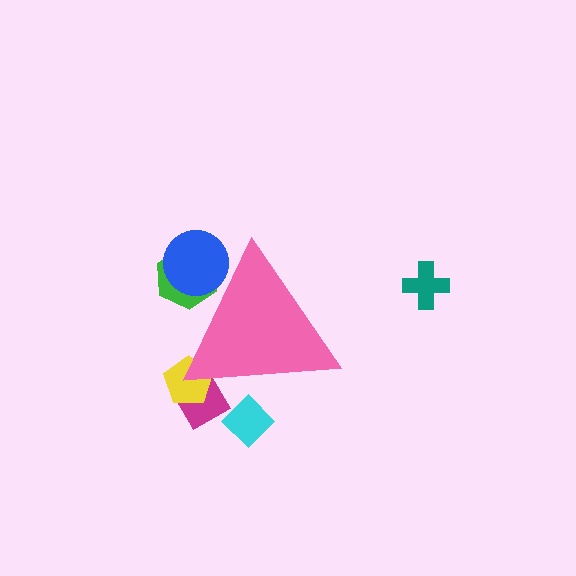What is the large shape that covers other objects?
A pink triangle.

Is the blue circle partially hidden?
Yes, the blue circle is partially hidden behind the pink triangle.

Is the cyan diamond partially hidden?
Yes, the cyan diamond is partially hidden behind the pink triangle.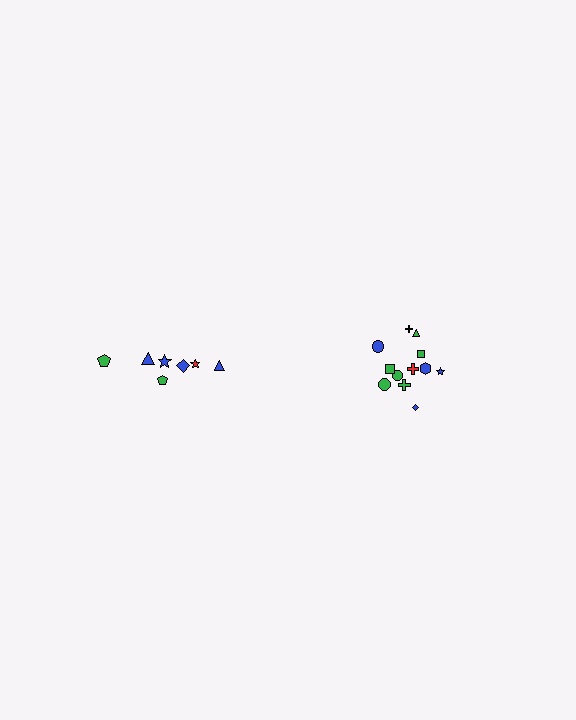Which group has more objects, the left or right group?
The right group.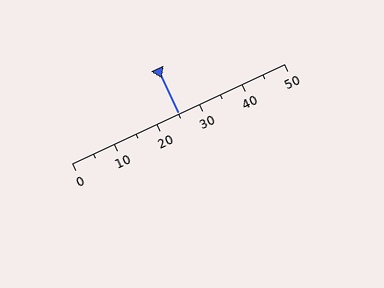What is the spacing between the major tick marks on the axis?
The major ticks are spaced 10 apart.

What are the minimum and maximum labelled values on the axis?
The axis runs from 0 to 50.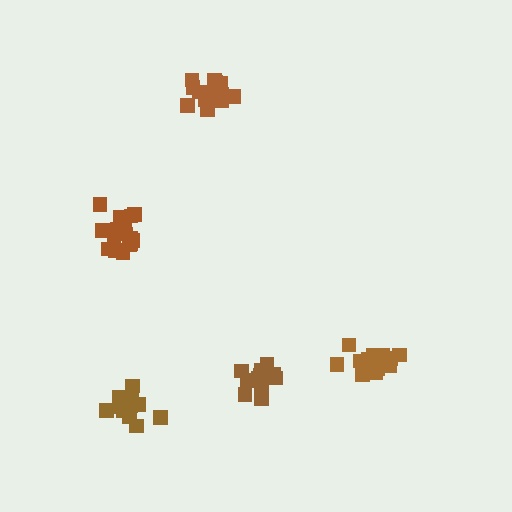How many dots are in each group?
Group 1: 15 dots, Group 2: 15 dots, Group 3: 19 dots, Group 4: 16 dots, Group 5: 16 dots (81 total).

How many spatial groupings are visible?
There are 5 spatial groupings.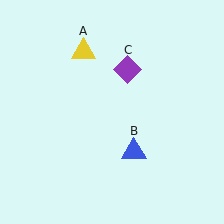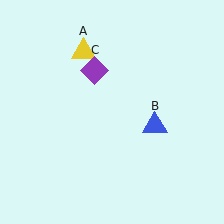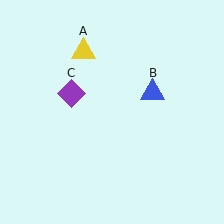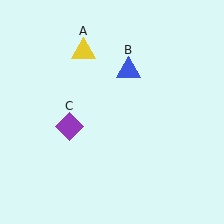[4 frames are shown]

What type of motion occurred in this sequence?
The blue triangle (object B), purple diamond (object C) rotated counterclockwise around the center of the scene.